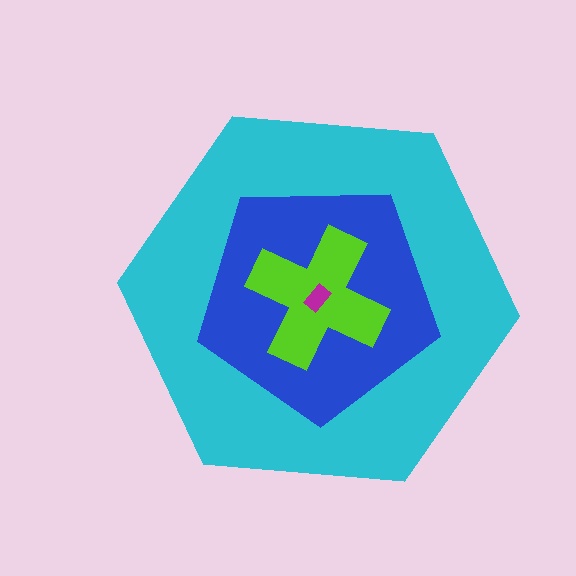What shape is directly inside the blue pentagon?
The lime cross.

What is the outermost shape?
The cyan hexagon.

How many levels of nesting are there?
4.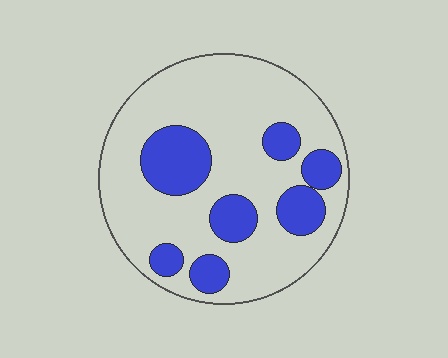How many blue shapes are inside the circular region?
7.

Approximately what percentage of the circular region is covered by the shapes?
Approximately 25%.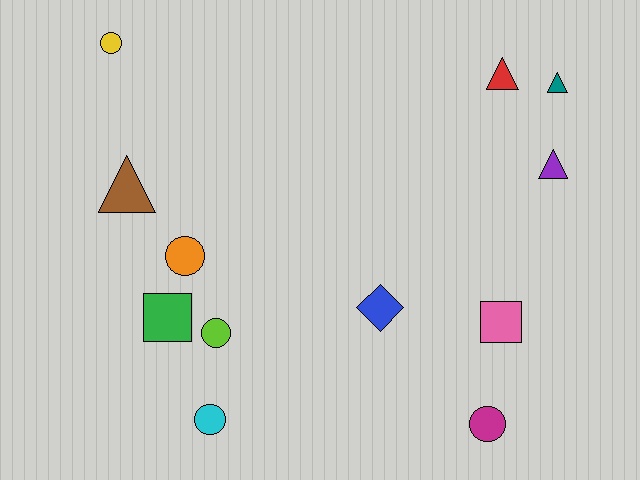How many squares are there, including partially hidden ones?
There are 2 squares.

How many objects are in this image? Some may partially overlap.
There are 12 objects.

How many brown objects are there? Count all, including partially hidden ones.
There is 1 brown object.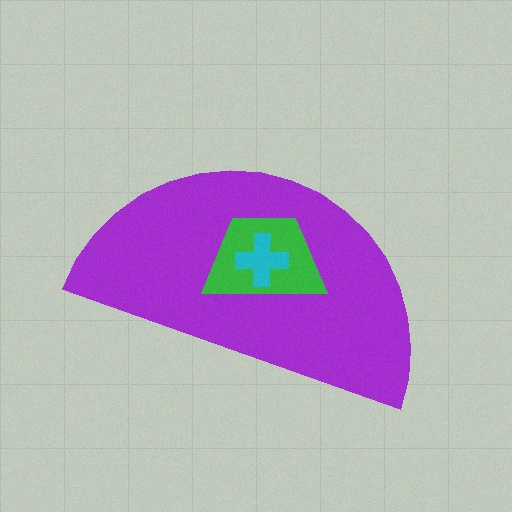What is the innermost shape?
The cyan cross.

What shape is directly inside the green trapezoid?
The cyan cross.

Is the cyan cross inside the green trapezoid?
Yes.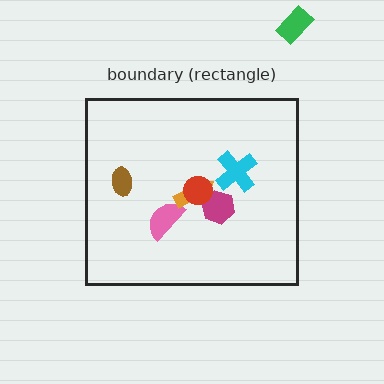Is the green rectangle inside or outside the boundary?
Outside.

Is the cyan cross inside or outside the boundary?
Inside.